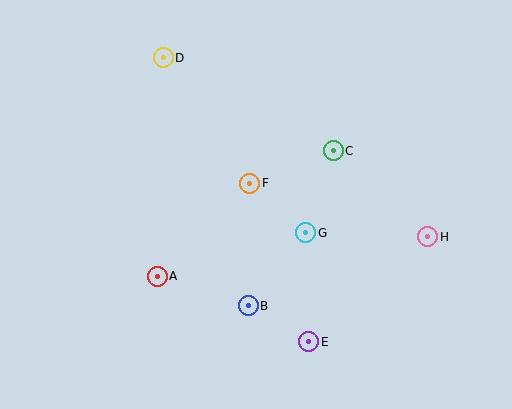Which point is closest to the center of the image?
Point F at (250, 183) is closest to the center.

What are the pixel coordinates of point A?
Point A is at (157, 276).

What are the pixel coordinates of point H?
Point H is at (428, 237).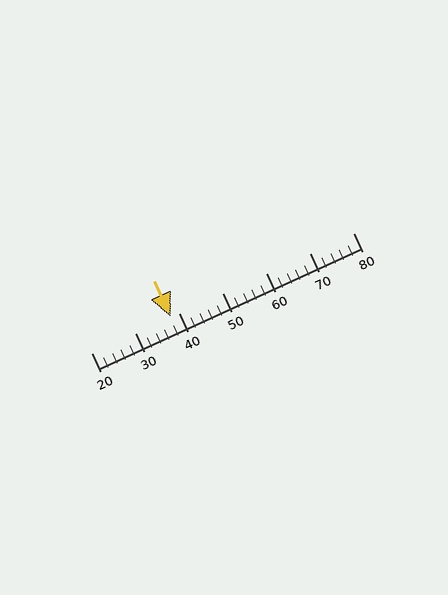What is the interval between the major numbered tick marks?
The major tick marks are spaced 10 units apart.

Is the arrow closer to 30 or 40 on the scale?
The arrow is closer to 40.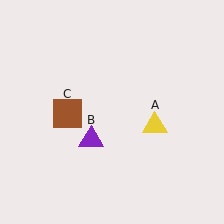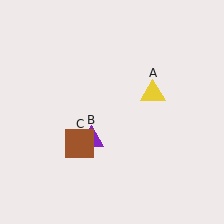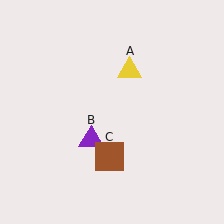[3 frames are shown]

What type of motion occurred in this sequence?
The yellow triangle (object A), brown square (object C) rotated counterclockwise around the center of the scene.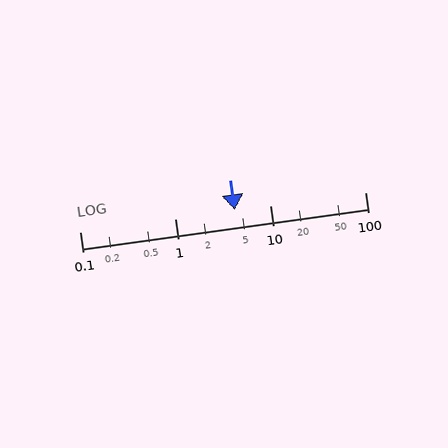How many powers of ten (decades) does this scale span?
The scale spans 3 decades, from 0.1 to 100.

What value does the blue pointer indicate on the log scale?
The pointer indicates approximately 4.3.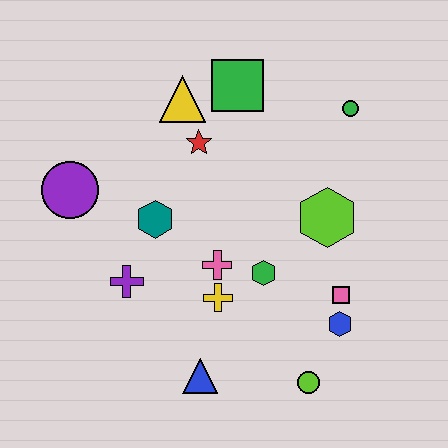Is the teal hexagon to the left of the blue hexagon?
Yes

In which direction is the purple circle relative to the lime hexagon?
The purple circle is to the left of the lime hexagon.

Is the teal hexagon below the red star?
Yes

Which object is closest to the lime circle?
The blue hexagon is closest to the lime circle.